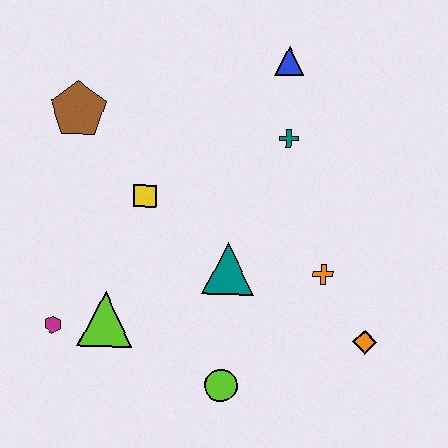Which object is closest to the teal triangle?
The orange cross is closest to the teal triangle.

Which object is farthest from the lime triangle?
The blue triangle is farthest from the lime triangle.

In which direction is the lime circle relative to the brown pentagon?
The lime circle is below the brown pentagon.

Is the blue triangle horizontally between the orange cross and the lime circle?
Yes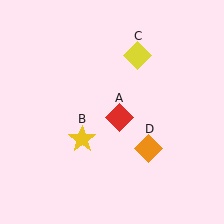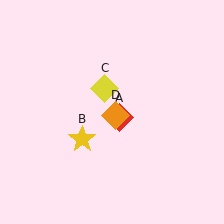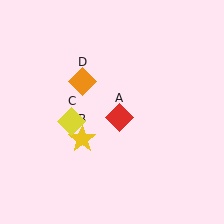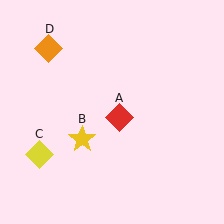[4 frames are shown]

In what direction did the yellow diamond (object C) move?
The yellow diamond (object C) moved down and to the left.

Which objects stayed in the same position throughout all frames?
Red diamond (object A) and yellow star (object B) remained stationary.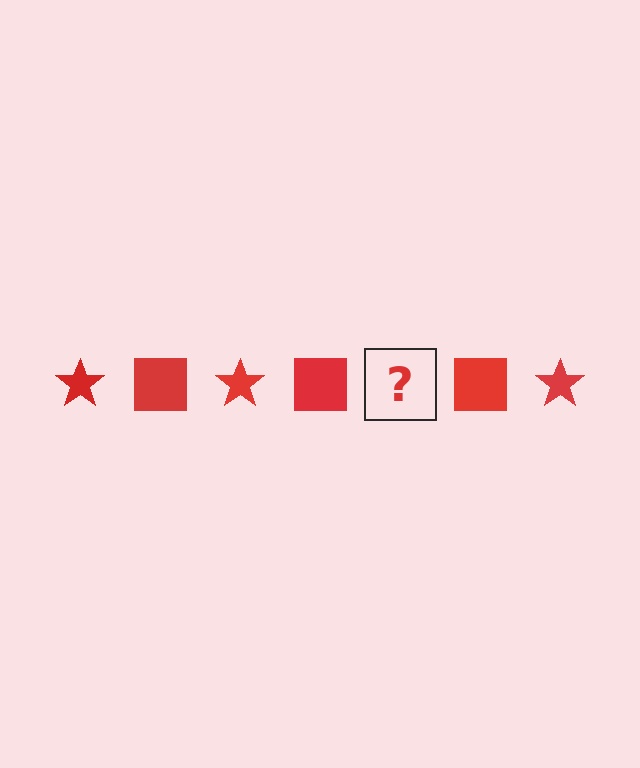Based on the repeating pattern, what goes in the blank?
The blank should be a red star.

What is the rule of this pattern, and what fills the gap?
The rule is that the pattern cycles through star, square shapes in red. The gap should be filled with a red star.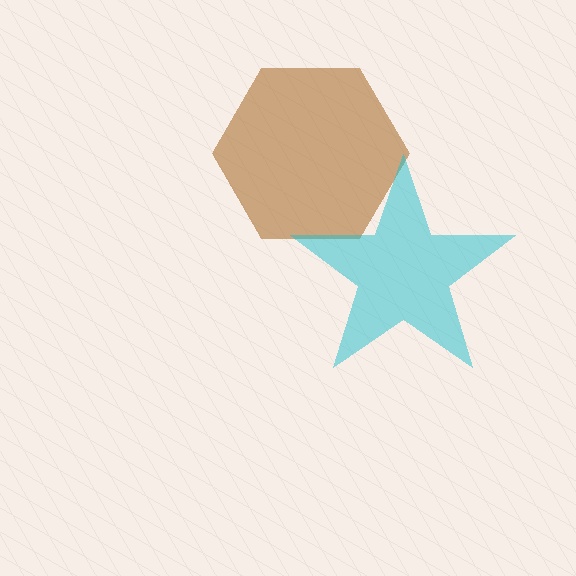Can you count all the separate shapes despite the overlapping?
Yes, there are 2 separate shapes.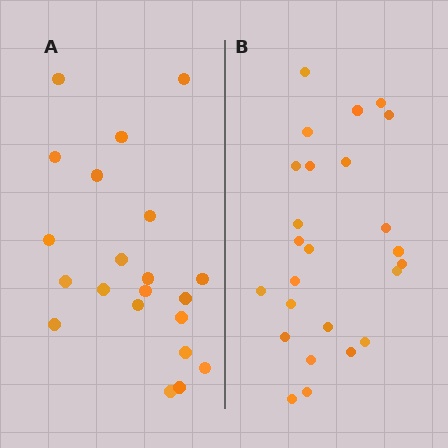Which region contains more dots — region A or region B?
Region B (the right region) has more dots.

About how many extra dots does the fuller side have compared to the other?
Region B has about 4 more dots than region A.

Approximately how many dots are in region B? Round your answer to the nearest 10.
About 20 dots. (The exact count is 25, which rounds to 20.)